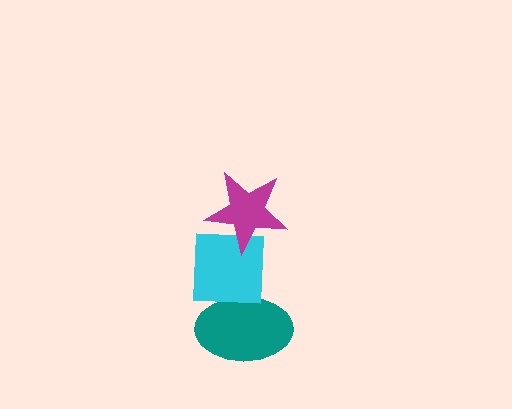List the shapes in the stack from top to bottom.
From top to bottom: the magenta star, the cyan square, the teal ellipse.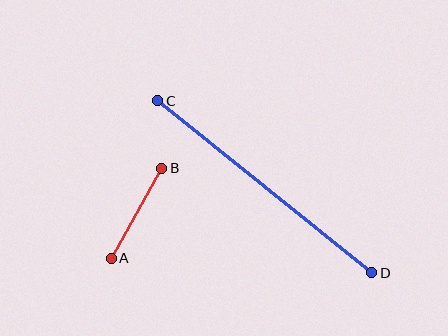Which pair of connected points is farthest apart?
Points C and D are farthest apart.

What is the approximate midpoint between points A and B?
The midpoint is at approximately (137, 213) pixels.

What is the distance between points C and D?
The distance is approximately 274 pixels.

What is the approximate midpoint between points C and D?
The midpoint is at approximately (265, 187) pixels.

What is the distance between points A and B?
The distance is approximately 103 pixels.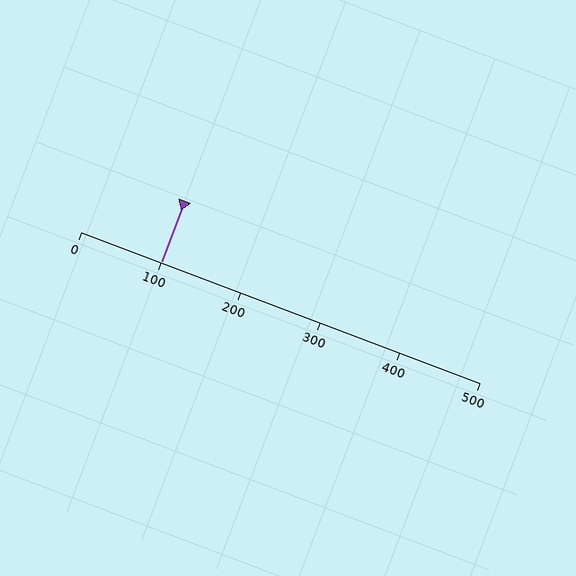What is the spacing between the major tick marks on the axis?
The major ticks are spaced 100 apart.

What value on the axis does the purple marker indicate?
The marker indicates approximately 100.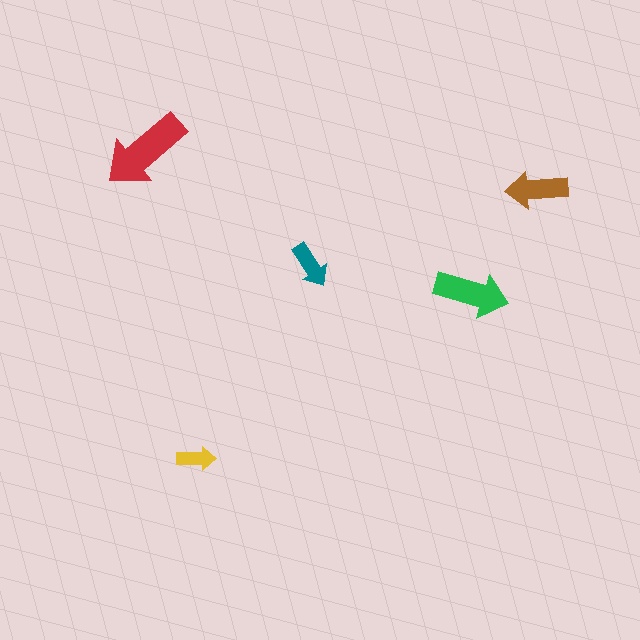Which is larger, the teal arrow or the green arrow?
The green one.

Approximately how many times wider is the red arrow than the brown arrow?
About 1.5 times wider.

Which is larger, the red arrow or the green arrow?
The red one.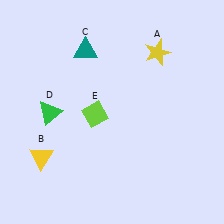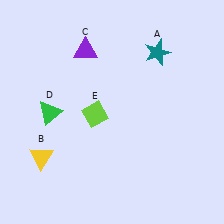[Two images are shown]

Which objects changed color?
A changed from yellow to teal. C changed from teal to purple.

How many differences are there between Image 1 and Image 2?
There are 2 differences between the two images.